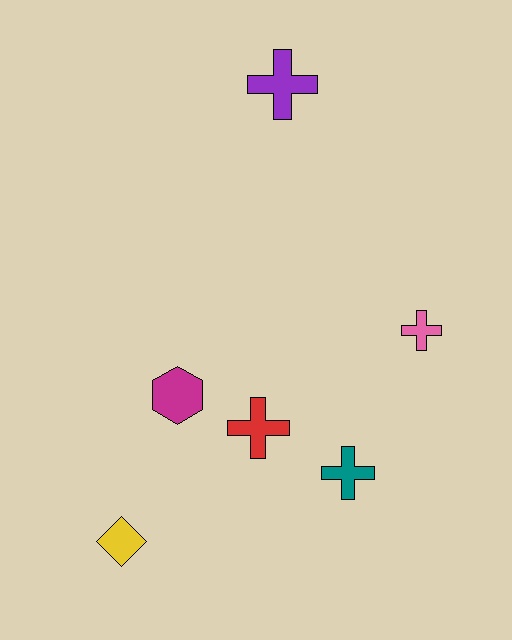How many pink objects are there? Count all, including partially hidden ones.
There is 1 pink object.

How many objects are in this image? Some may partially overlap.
There are 6 objects.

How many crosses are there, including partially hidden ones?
There are 4 crosses.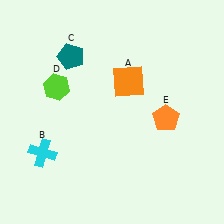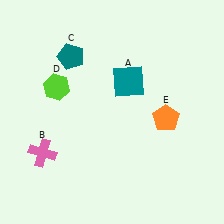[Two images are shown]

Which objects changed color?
A changed from orange to teal. B changed from cyan to pink.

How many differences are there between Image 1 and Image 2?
There are 2 differences between the two images.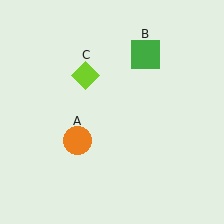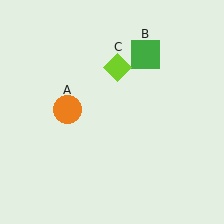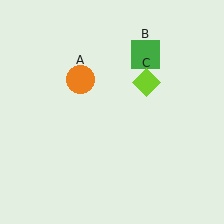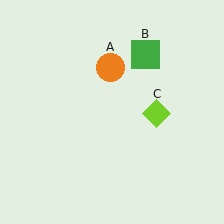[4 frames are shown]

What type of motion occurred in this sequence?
The orange circle (object A), lime diamond (object C) rotated clockwise around the center of the scene.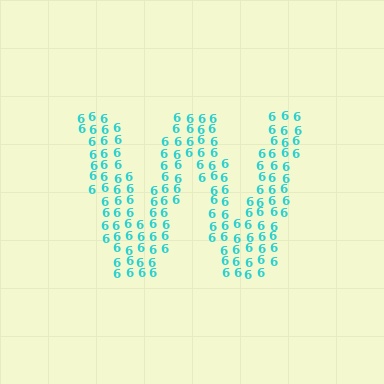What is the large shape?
The large shape is the letter W.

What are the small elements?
The small elements are digit 6's.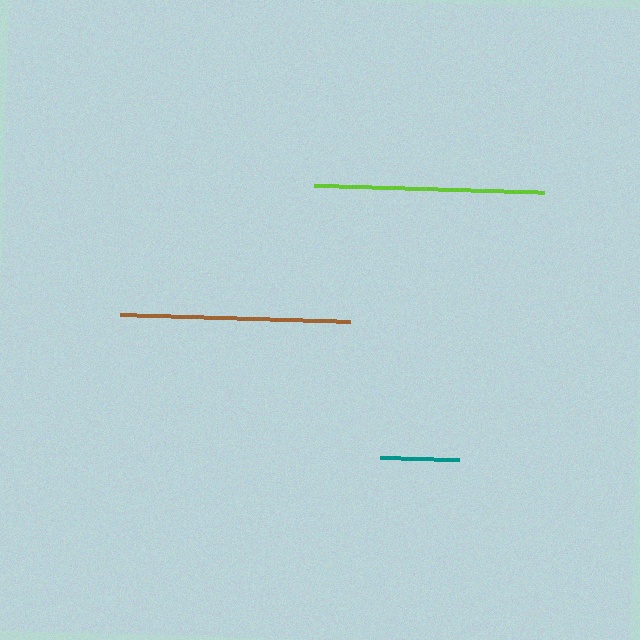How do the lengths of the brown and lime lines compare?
The brown and lime lines are approximately the same length.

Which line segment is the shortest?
The teal line is the shortest at approximately 79 pixels.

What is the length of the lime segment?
The lime segment is approximately 230 pixels long.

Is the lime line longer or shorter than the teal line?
The lime line is longer than the teal line.